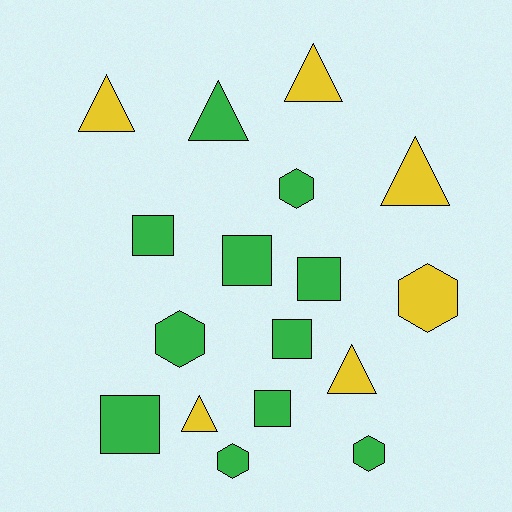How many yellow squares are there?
There are no yellow squares.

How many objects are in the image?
There are 17 objects.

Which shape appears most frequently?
Triangle, with 6 objects.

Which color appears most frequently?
Green, with 11 objects.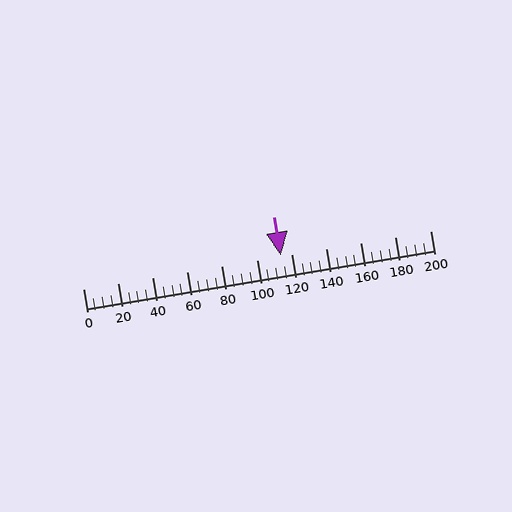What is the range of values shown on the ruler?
The ruler shows values from 0 to 200.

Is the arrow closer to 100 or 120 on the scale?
The arrow is closer to 120.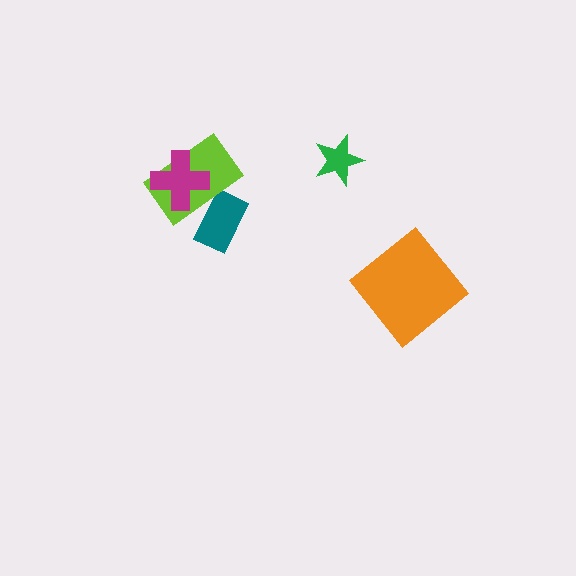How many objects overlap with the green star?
0 objects overlap with the green star.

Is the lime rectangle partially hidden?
Yes, it is partially covered by another shape.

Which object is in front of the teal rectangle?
The lime rectangle is in front of the teal rectangle.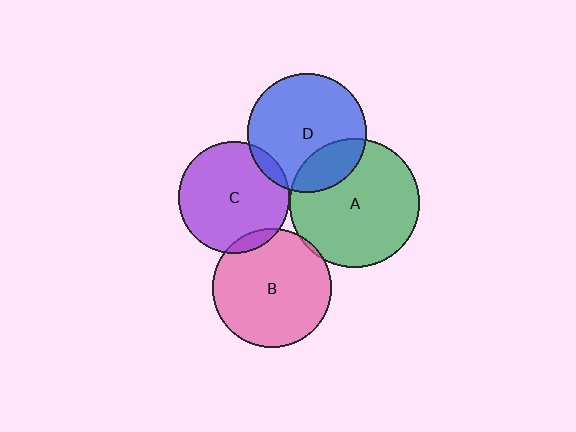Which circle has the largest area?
Circle A (green).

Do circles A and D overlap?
Yes.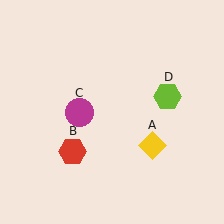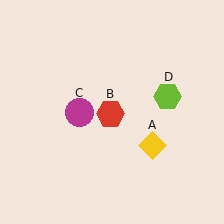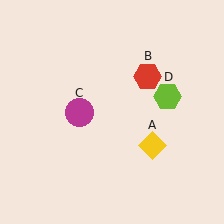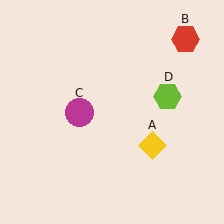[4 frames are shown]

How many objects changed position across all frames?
1 object changed position: red hexagon (object B).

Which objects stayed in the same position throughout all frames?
Yellow diamond (object A) and magenta circle (object C) and lime hexagon (object D) remained stationary.